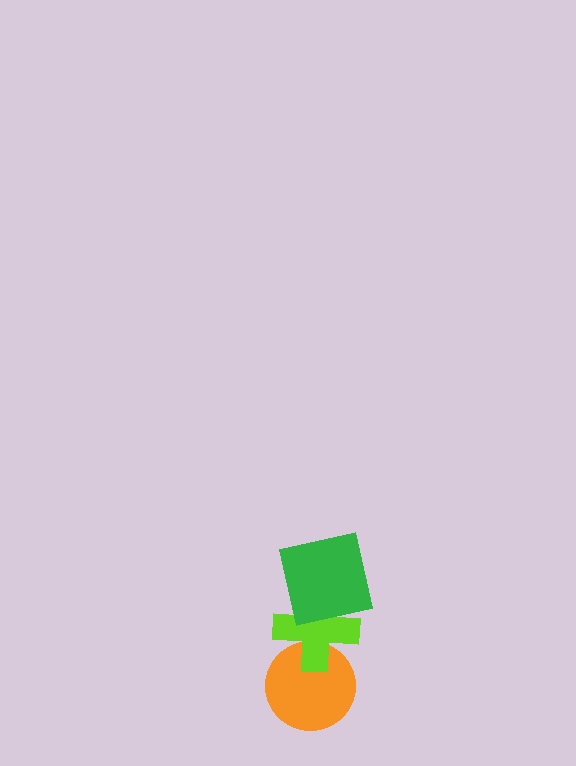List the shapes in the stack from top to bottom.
From top to bottom: the green square, the lime cross, the orange circle.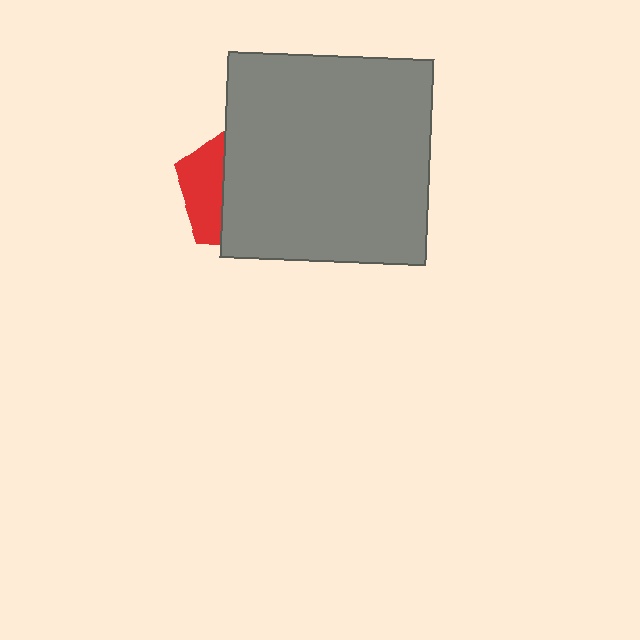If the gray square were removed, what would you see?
You would see the complete red pentagon.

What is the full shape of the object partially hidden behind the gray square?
The partially hidden object is a red pentagon.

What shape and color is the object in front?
The object in front is a gray square.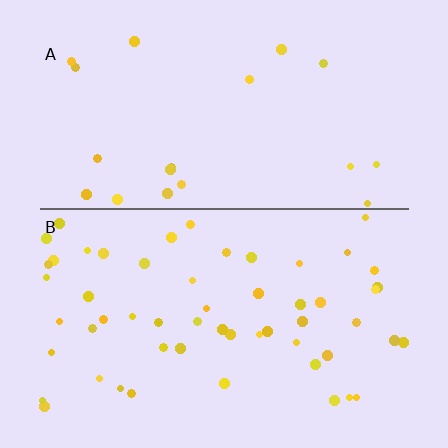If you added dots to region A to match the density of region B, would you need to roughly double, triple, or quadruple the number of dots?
Approximately triple.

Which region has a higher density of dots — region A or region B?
B (the bottom).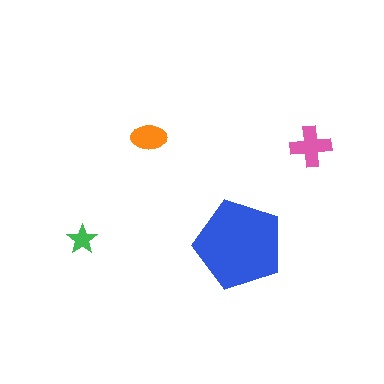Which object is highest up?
The orange ellipse is topmost.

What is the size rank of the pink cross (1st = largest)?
2nd.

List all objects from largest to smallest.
The blue pentagon, the pink cross, the orange ellipse, the green star.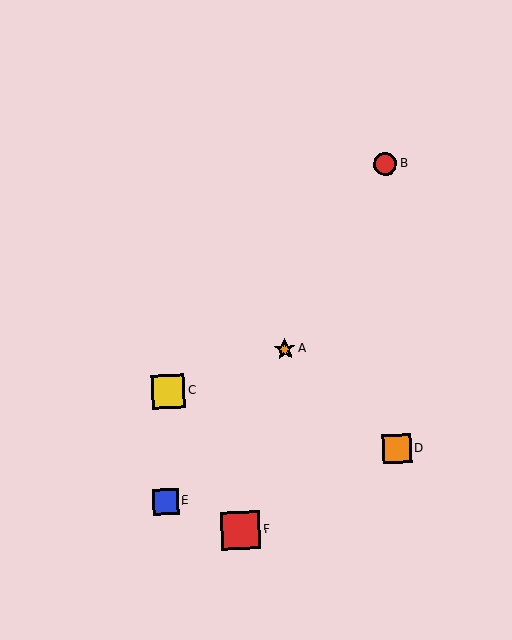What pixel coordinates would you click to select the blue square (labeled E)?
Click at (165, 502) to select the blue square E.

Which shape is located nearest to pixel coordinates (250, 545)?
The red square (labeled F) at (241, 530) is nearest to that location.